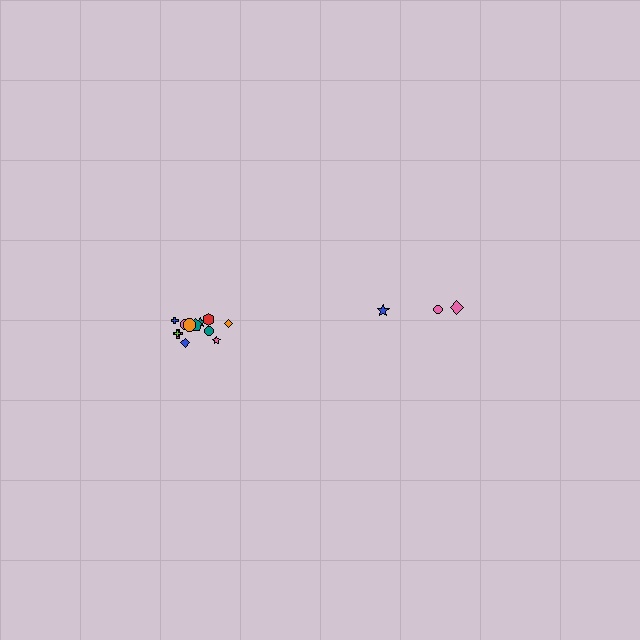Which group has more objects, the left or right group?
The left group.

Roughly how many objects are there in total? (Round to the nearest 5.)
Roughly 15 objects in total.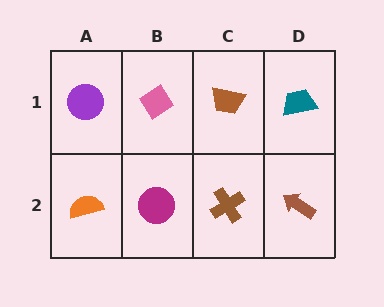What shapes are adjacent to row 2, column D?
A teal trapezoid (row 1, column D), a brown cross (row 2, column C).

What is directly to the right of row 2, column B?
A brown cross.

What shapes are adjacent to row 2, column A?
A purple circle (row 1, column A), a magenta circle (row 2, column B).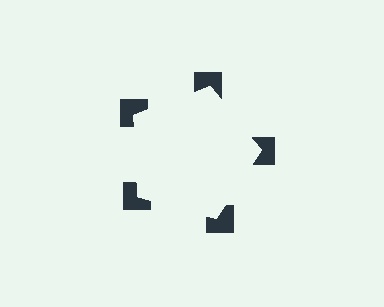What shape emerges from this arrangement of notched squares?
An illusory pentagon — its edges are inferred from the aligned wedge cuts in the notched squares, not physically drawn.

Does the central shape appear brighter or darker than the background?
It typically appears slightly brighter than the background, even though no actual brightness change is drawn.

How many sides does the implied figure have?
5 sides.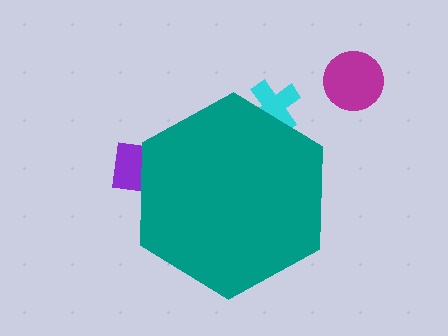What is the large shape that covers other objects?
A teal hexagon.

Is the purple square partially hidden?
Yes, the purple square is partially hidden behind the teal hexagon.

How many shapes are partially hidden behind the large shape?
2 shapes are partially hidden.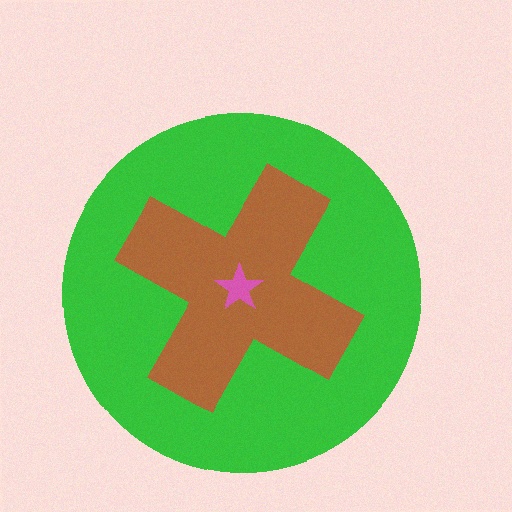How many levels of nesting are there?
3.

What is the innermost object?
The pink star.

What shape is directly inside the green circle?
The brown cross.